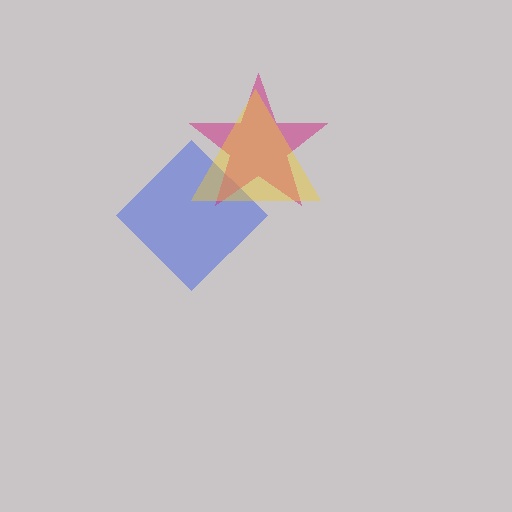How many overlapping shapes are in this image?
There are 3 overlapping shapes in the image.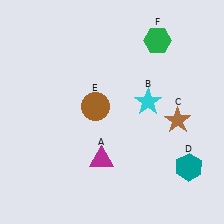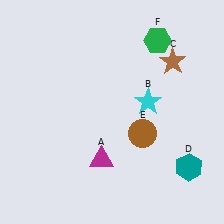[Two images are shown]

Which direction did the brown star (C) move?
The brown star (C) moved up.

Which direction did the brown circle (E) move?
The brown circle (E) moved right.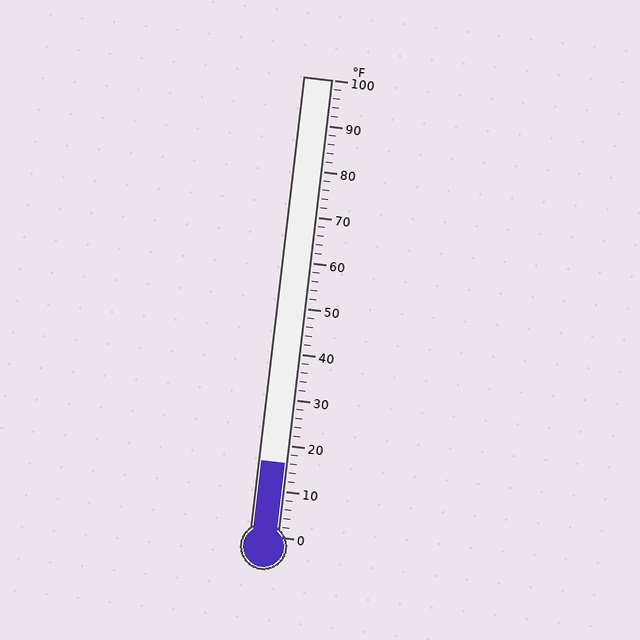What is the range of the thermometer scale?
The thermometer scale ranges from 0°F to 100°F.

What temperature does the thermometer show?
The thermometer shows approximately 16°F.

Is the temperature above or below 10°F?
The temperature is above 10°F.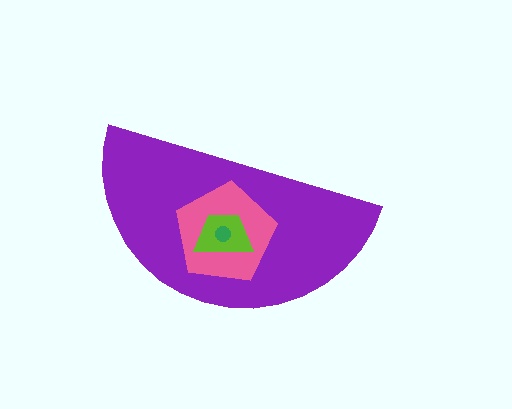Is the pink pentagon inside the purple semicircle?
Yes.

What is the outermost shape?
The purple semicircle.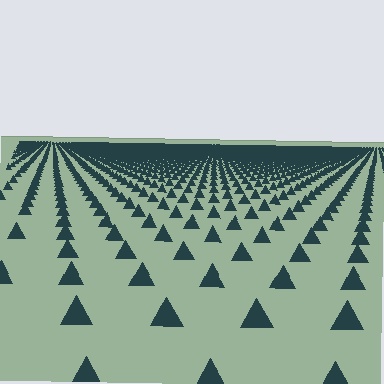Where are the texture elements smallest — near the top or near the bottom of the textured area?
Near the top.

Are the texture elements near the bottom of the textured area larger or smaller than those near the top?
Larger. Near the bottom, elements are closer to the viewer and appear at a bigger on-screen size.